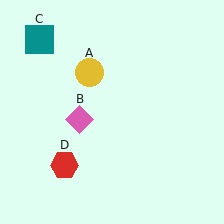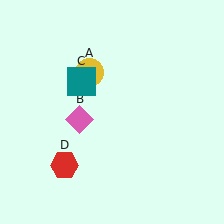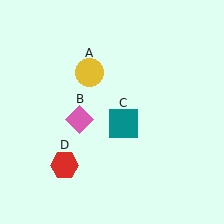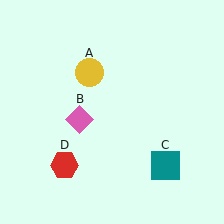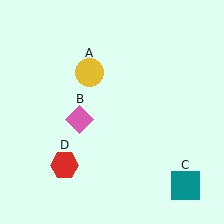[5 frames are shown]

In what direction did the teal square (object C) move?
The teal square (object C) moved down and to the right.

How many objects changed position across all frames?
1 object changed position: teal square (object C).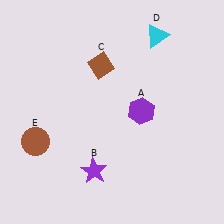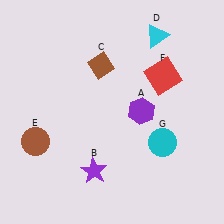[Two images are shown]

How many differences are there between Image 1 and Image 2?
There are 2 differences between the two images.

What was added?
A red square (F), a cyan circle (G) were added in Image 2.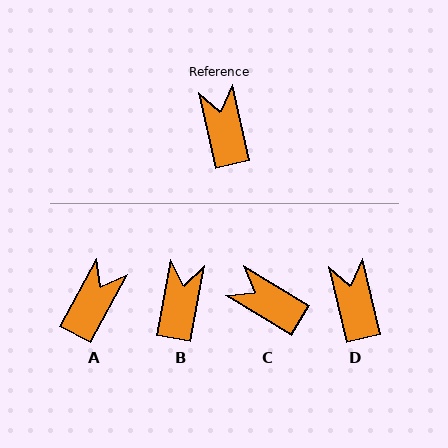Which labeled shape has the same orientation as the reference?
D.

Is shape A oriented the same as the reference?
No, it is off by about 42 degrees.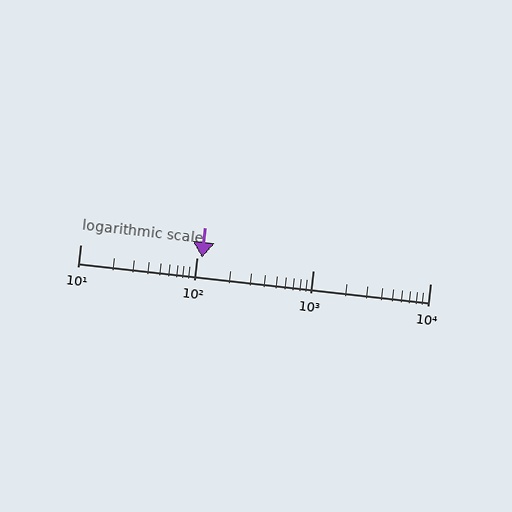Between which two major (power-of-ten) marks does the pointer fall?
The pointer is between 100 and 1000.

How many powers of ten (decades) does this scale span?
The scale spans 3 decades, from 10 to 10000.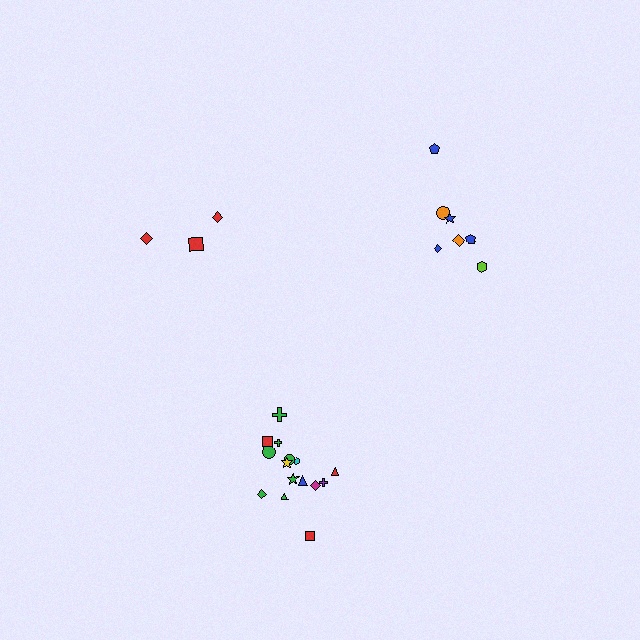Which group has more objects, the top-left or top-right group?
The top-right group.